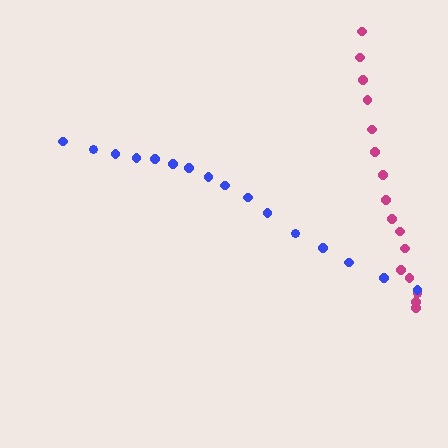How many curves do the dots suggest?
There are 2 distinct paths.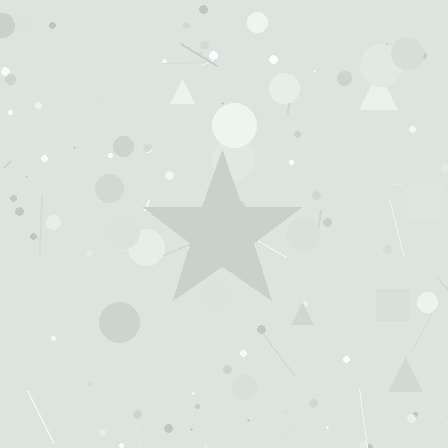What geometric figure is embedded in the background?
A star is embedded in the background.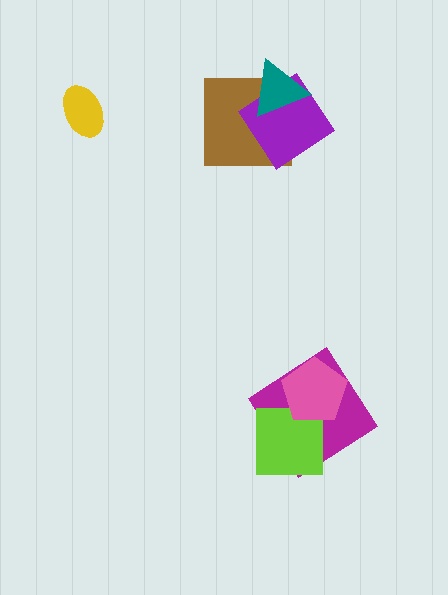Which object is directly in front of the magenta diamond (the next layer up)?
The lime square is directly in front of the magenta diamond.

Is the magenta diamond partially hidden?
Yes, it is partially covered by another shape.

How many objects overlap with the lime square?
2 objects overlap with the lime square.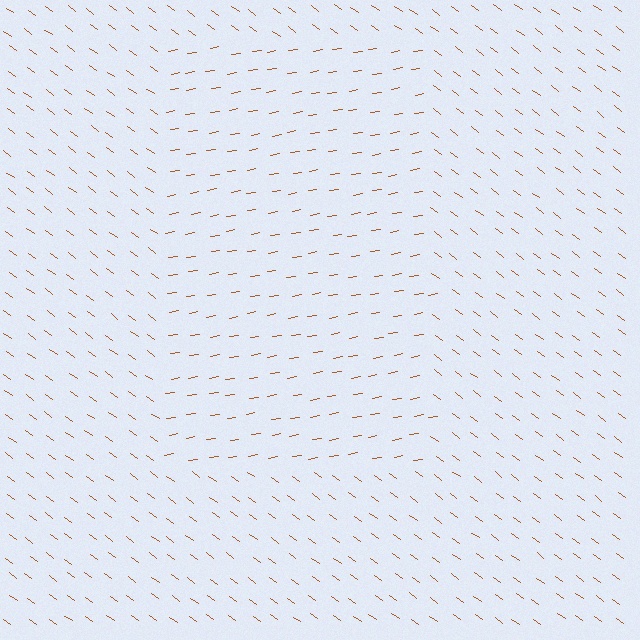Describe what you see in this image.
The image is filled with small brown line segments. A rectangle region in the image has lines oriented differently from the surrounding lines, creating a visible texture boundary.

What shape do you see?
I see a rectangle.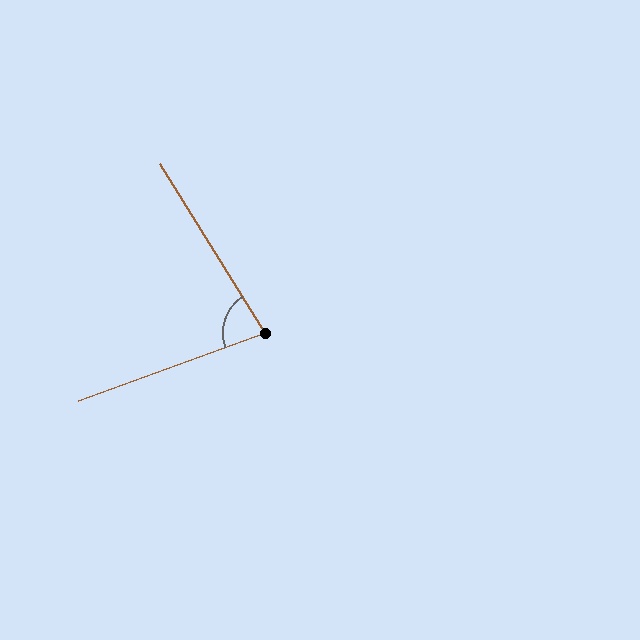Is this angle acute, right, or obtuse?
It is acute.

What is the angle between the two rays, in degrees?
Approximately 78 degrees.